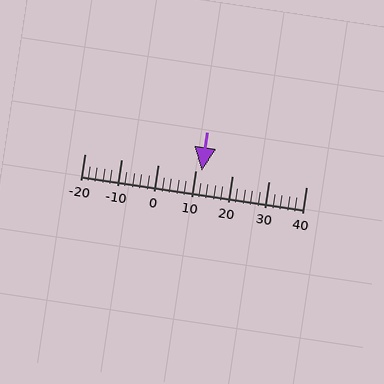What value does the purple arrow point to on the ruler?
The purple arrow points to approximately 12.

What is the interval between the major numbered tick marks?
The major tick marks are spaced 10 units apart.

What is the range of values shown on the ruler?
The ruler shows values from -20 to 40.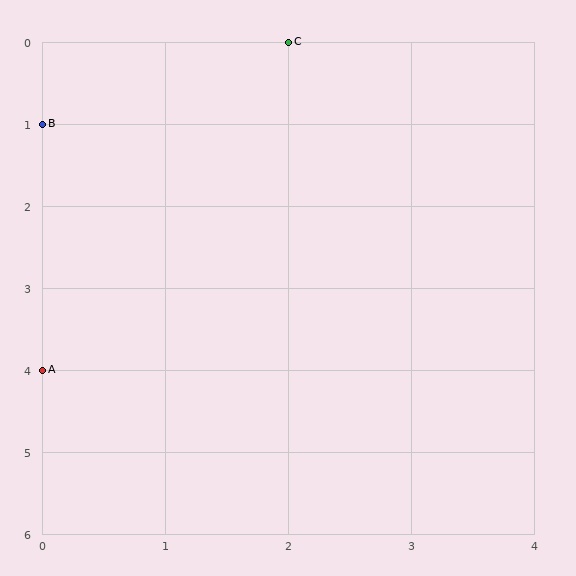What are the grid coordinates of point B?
Point B is at grid coordinates (0, 1).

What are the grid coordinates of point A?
Point A is at grid coordinates (0, 4).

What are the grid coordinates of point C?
Point C is at grid coordinates (2, 0).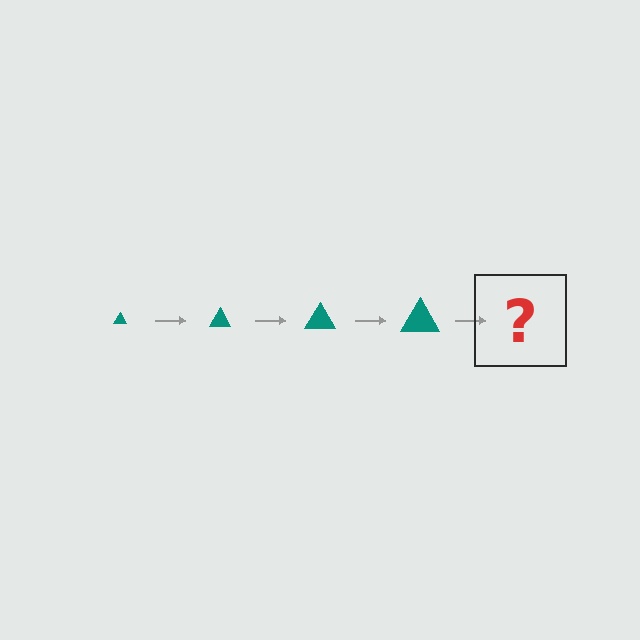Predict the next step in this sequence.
The next step is a teal triangle, larger than the previous one.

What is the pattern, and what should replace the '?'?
The pattern is that the triangle gets progressively larger each step. The '?' should be a teal triangle, larger than the previous one.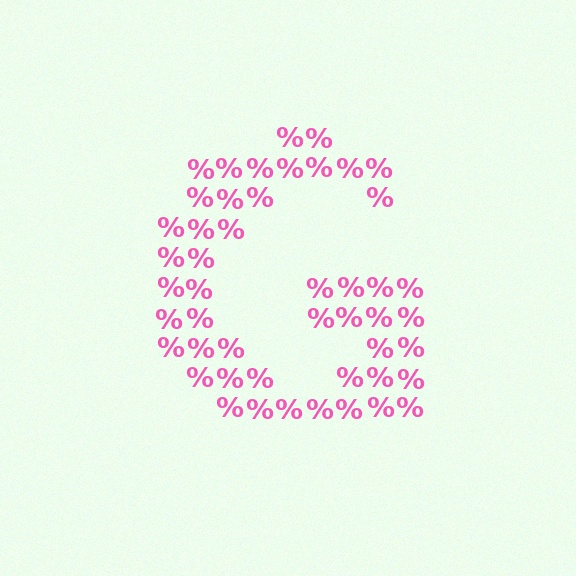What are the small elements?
The small elements are percent signs.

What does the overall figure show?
The overall figure shows the letter G.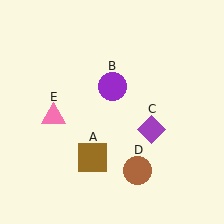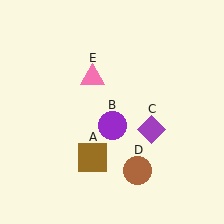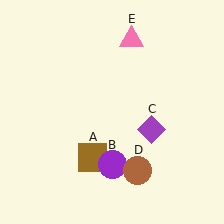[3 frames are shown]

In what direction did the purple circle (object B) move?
The purple circle (object B) moved down.